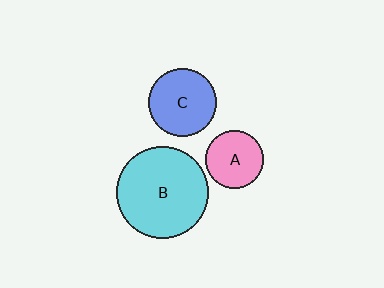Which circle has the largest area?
Circle B (cyan).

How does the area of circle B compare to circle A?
Approximately 2.5 times.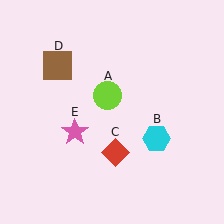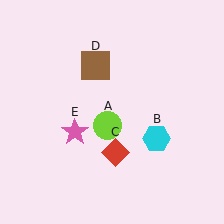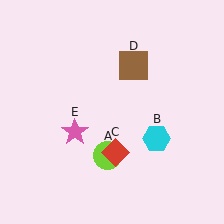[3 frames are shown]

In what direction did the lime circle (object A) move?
The lime circle (object A) moved down.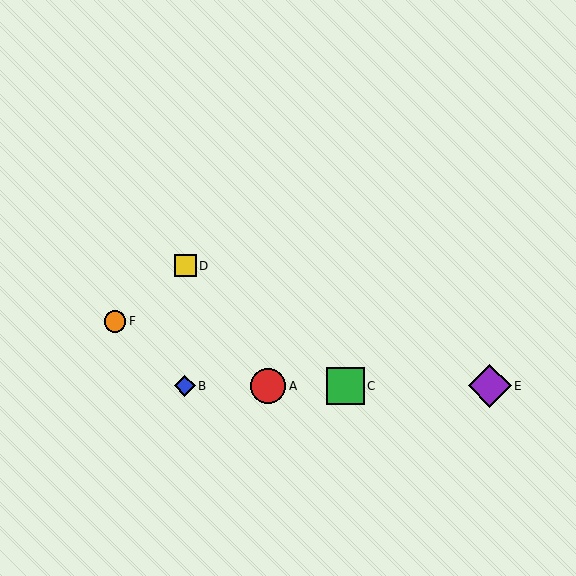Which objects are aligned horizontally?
Objects A, B, C, E are aligned horizontally.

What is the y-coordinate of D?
Object D is at y≈266.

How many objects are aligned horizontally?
4 objects (A, B, C, E) are aligned horizontally.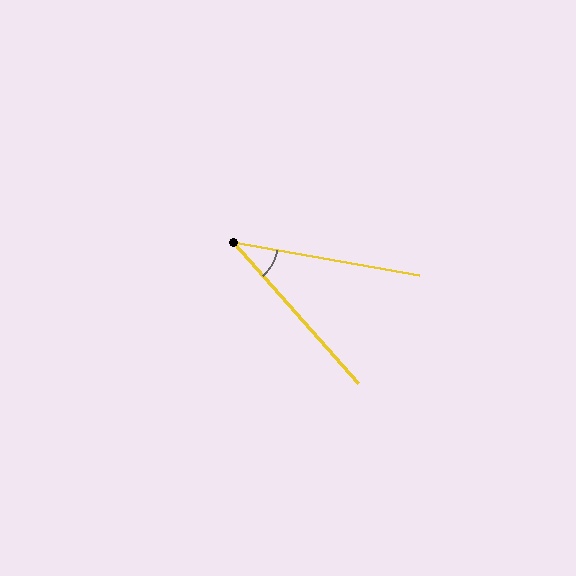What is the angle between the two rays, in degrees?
Approximately 38 degrees.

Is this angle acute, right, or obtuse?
It is acute.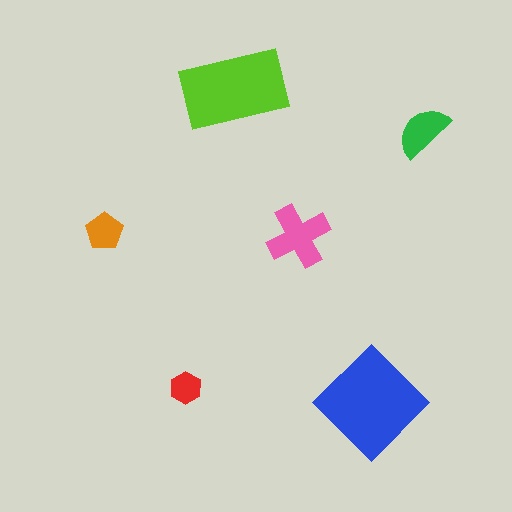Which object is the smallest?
The red hexagon.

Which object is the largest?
The blue diamond.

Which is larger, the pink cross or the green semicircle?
The pink cross.